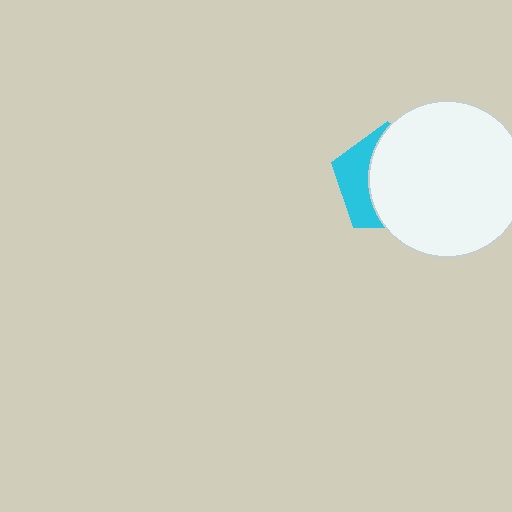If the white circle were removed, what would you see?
You would see the complete cyan pentagon.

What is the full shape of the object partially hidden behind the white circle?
The partially hidden object is a cyan pentagon.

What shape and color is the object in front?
The object in front is a white circle.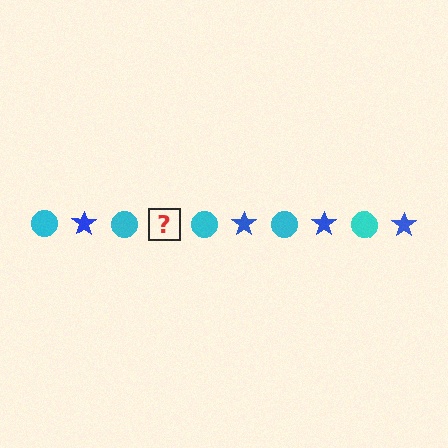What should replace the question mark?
The question mark should be replaced with a blue star.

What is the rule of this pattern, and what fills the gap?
The rule is that the pattern alternates between cyan circle and blue star. The gap should be filled with a blue star.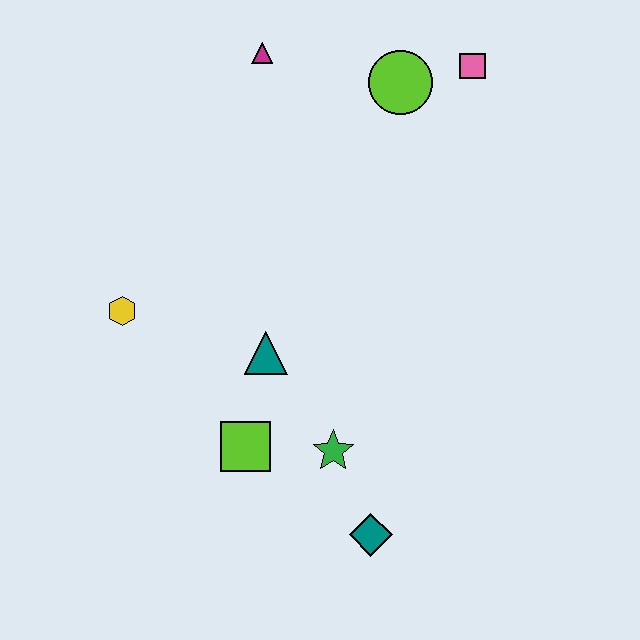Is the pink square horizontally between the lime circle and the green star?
No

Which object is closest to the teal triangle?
The lime square is closest to the teal triangle.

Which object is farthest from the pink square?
The teal diamond is farthest from the pink square.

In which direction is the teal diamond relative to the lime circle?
The teal diamond is below the lime circle.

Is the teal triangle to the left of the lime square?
No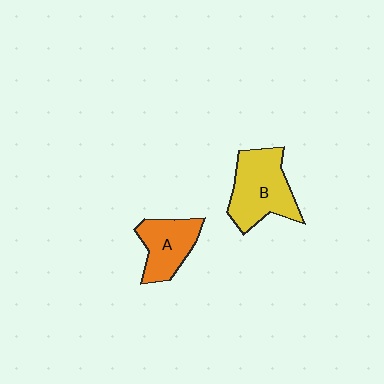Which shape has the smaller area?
Shape A (orange).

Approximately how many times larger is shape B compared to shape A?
Approximately 1.4 times.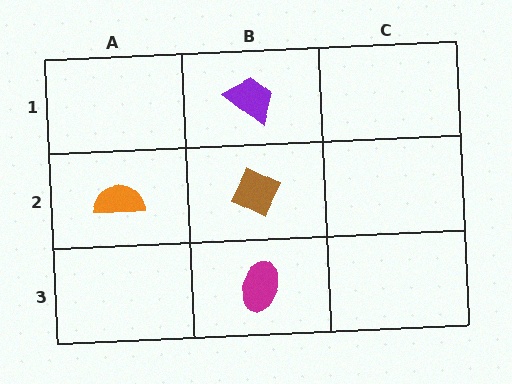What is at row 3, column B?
A magenta ellipse.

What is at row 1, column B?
A purple trapezoid.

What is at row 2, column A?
An orange semicircle.